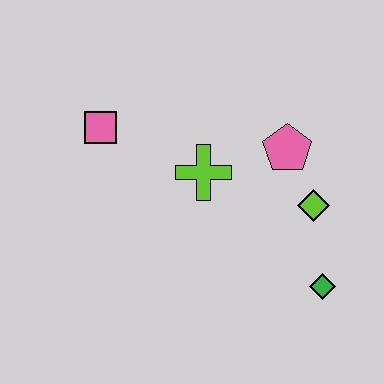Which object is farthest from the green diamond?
The pink square is farthest from the green diamond.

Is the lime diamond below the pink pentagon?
Yes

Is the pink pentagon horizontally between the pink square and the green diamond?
Yes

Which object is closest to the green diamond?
The lime diamond is closest to the green diamond.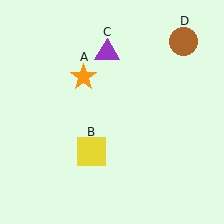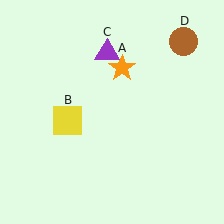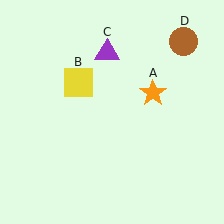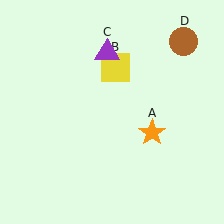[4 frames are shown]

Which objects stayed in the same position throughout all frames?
Purple triangle (object C) and brown circle (object D) remained stationary.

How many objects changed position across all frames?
2 objects changed position: orange star (object A), yellow square (object B).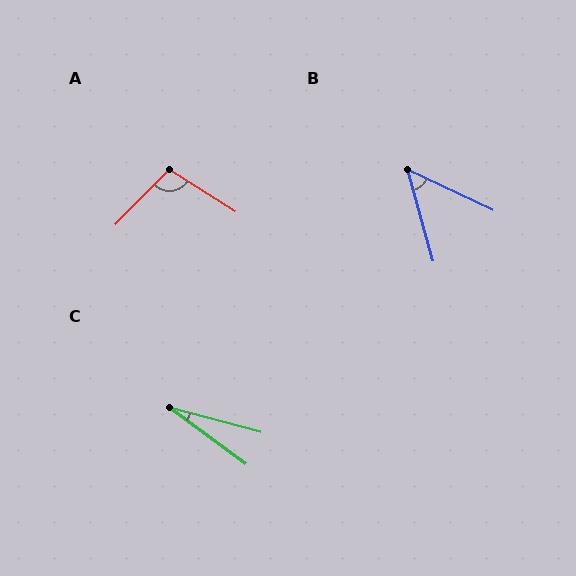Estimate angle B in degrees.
Approximately 49 degrees.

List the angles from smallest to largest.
C (21°), B (49°), A (102°).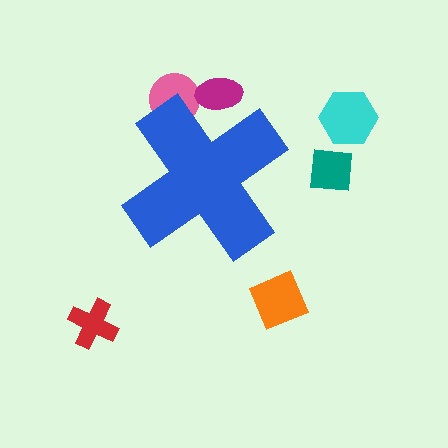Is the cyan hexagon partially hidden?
No, the cyan hexagon is fully visible.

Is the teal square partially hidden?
No, the teal square is fully visible.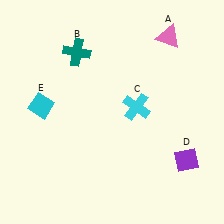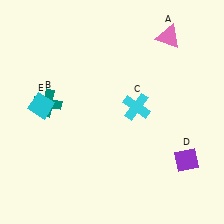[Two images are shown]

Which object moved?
The teal cross (B) moved down.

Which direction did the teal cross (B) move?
The teal cross (B) moved down.